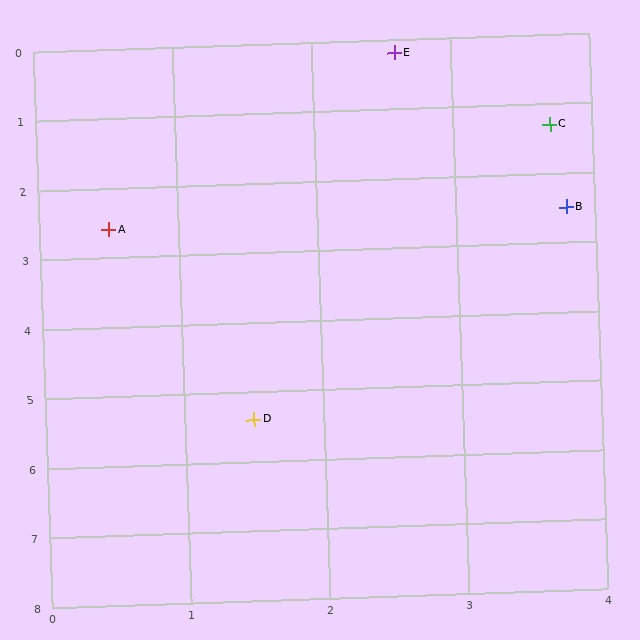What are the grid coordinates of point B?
Point B is at approximately (3.8, 2.5).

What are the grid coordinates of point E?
Point E is at approximately (2.6, 0.2).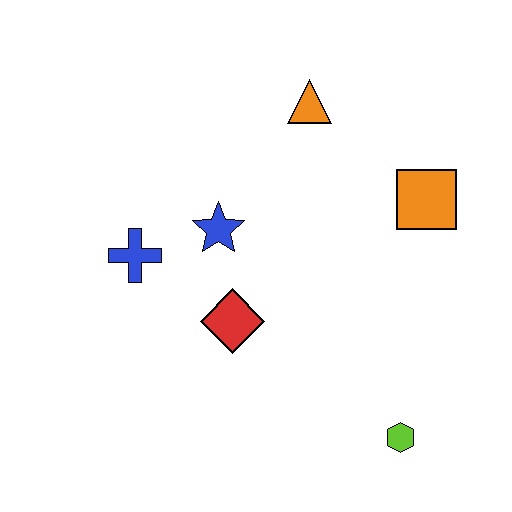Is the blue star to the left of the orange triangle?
Yes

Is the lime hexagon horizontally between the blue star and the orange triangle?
No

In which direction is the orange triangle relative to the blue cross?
The orange triangle is to the right of the blue cross.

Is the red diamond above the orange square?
No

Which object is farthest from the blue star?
The lime hexagon is farthest from the blue star.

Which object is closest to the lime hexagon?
The red diamond is closest to the lime hexagon.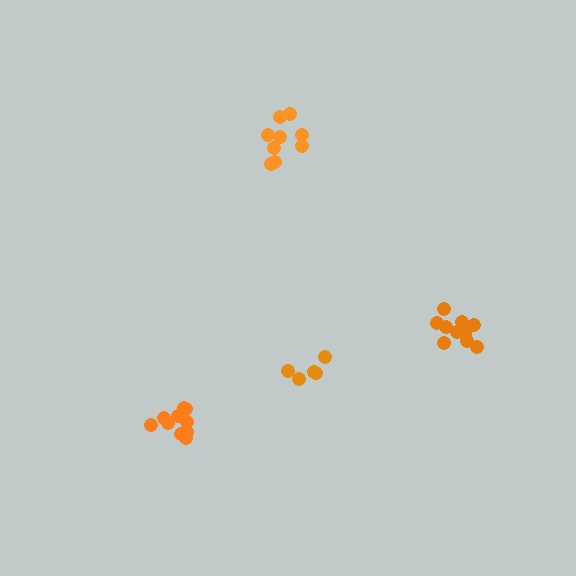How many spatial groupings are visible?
There are 4 spatial groupings.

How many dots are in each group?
Group 1: 9 dots, Group 2: 11 dots, Group 3: 11 dots, Group 4: 5 dots (36 total).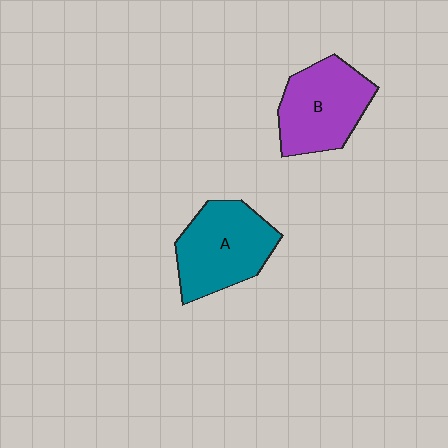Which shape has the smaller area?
Shape B (purple).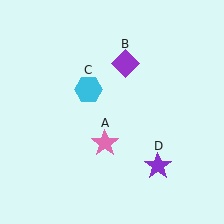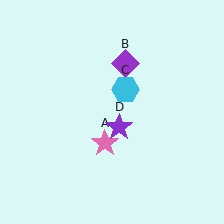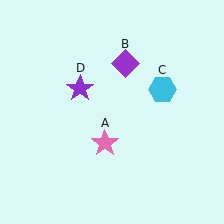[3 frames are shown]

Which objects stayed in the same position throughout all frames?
Pink star (object A) and purple diamond (object B) remained stationary.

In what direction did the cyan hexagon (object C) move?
The cyan hexagon (object C) moved right.